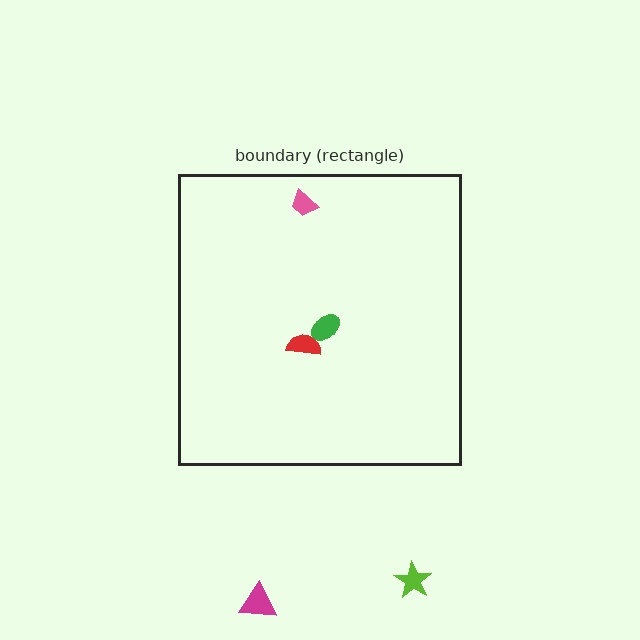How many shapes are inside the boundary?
3 inside, 2 outside.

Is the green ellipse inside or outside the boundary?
Inside.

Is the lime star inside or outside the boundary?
Outside.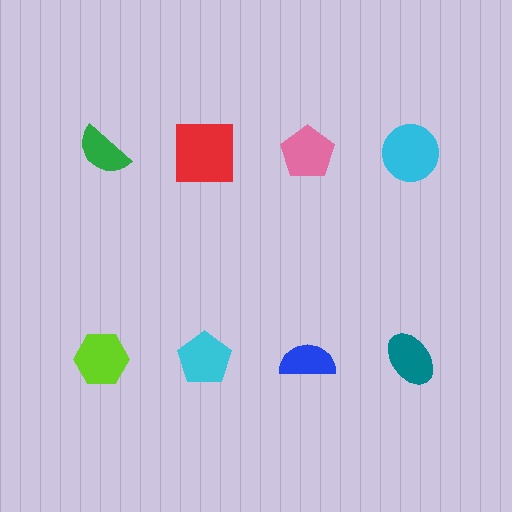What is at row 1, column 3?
A pink pentagon.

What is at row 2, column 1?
A lime hexagon.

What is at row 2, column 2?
A cyan pentagon.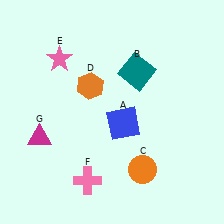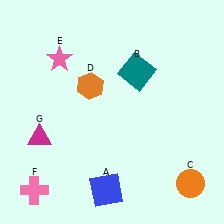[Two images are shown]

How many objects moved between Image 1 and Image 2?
3 objects moved between the two images.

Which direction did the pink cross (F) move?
The pink cross (F) moved left.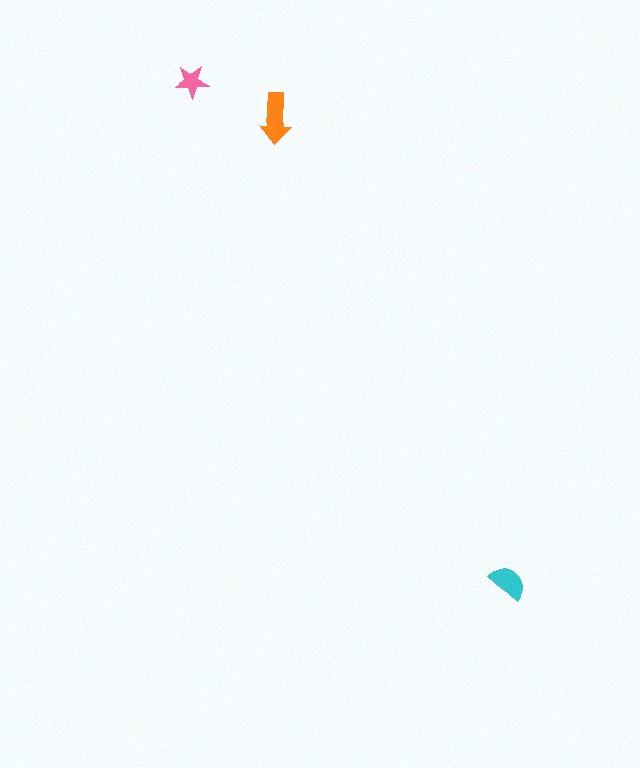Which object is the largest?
The orange arrow.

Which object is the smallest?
The pink star.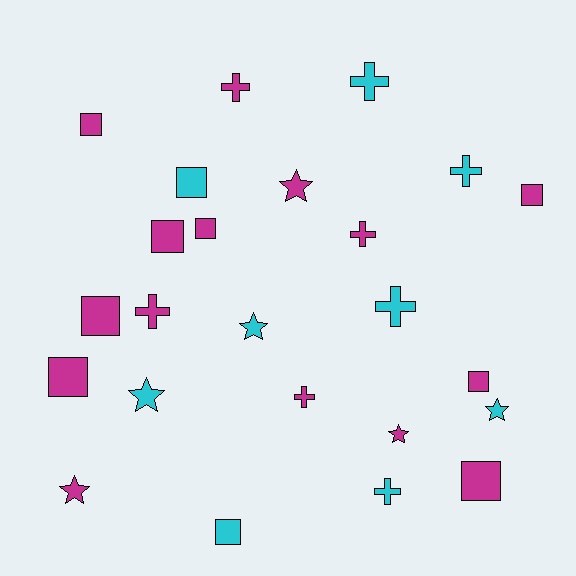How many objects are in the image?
There are 24 objects.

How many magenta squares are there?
There are 8 magenta squares.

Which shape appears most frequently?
Square, with 10 objects.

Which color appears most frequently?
Magenta, with 15 objects.